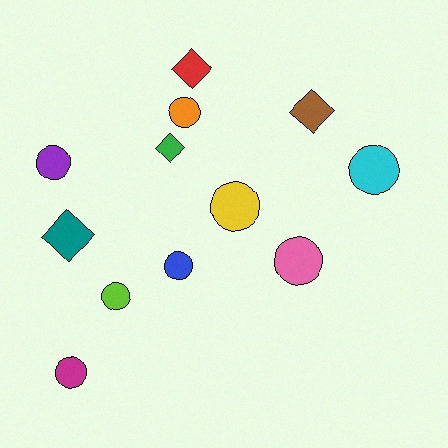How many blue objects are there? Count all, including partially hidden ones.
There is 1 blue object.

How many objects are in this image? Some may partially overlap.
There are 12 objects.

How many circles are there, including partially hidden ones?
There are 8 circles.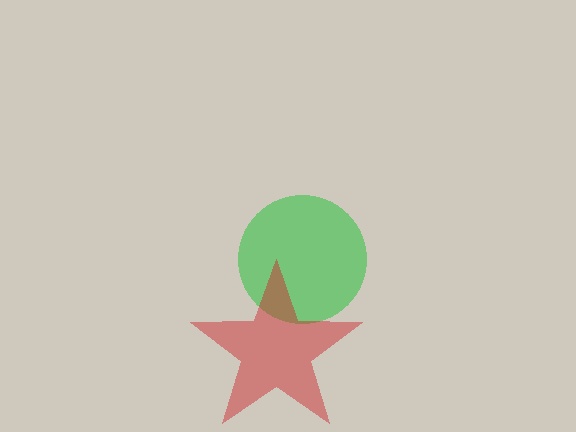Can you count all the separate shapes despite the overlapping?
Yes, there are 2 separate shapes.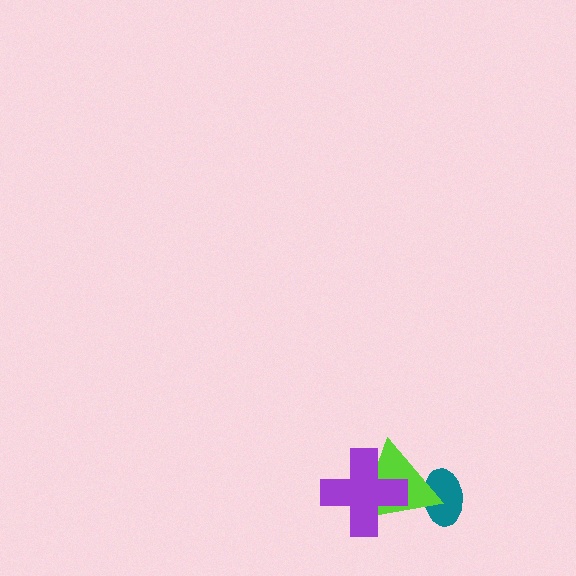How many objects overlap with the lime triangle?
2 objects overlap with the lime triangle.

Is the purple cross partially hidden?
No, no other shape covers it.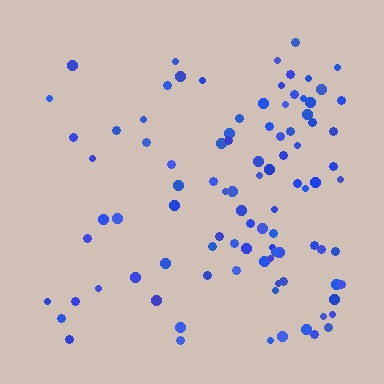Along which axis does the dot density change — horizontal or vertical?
Horizontal.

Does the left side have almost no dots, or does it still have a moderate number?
Still a moderate number, just noticeably fewer than the right.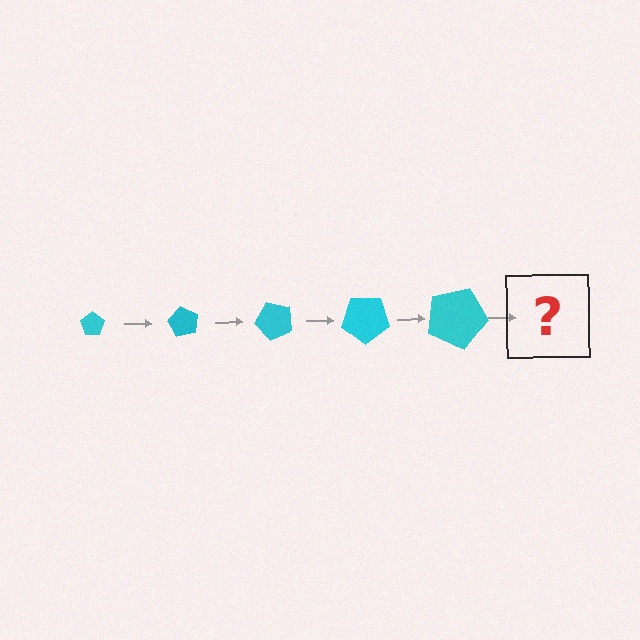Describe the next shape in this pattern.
It should be a pentagon, larger than the previous one and rotated 300 degrees from the start.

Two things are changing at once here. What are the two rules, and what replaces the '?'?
The two rules are that the pentagon grows larger each step and it rotates 60 degrees each step. The '?' should be a pentagon, larger than the previous one and rotated 300 degrees from the start.